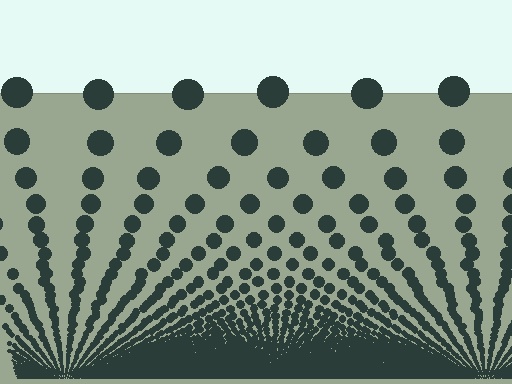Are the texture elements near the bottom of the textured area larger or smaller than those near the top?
Smaller. The gradient is inverted — elements near the bottom are smaller and denser.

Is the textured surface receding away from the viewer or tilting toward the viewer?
The surface appears to tilt toward the viewer. Texture elements get larger and sparser toward the top.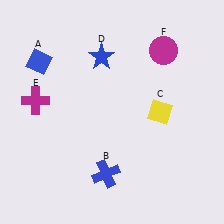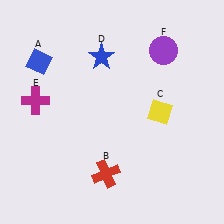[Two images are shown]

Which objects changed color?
B changed from blue to red. F changed from magenta to purple.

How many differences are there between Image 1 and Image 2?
There are 2 differences between the two images.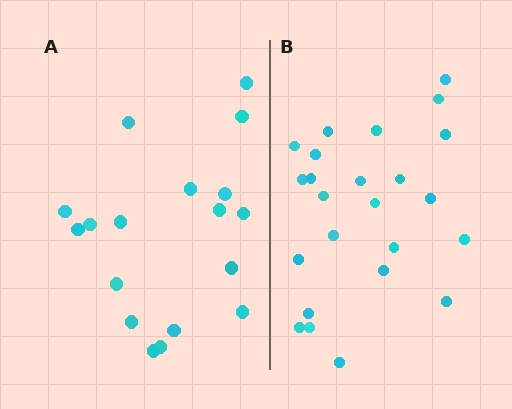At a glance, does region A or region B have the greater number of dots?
Region B (the right region) has more dots.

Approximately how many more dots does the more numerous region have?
Region B has about 6 more dots than region A.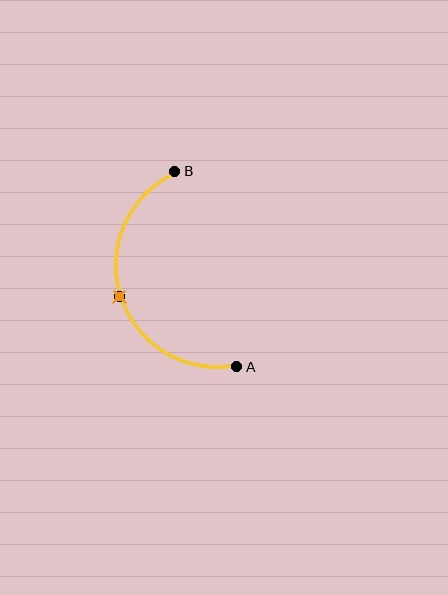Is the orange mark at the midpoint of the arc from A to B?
Yes. The orange mark lies on the arc at equal arc-length from both A and B — it is the arc midpoint.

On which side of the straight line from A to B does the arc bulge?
The arc bulges to the left of the straight line connecting A and B.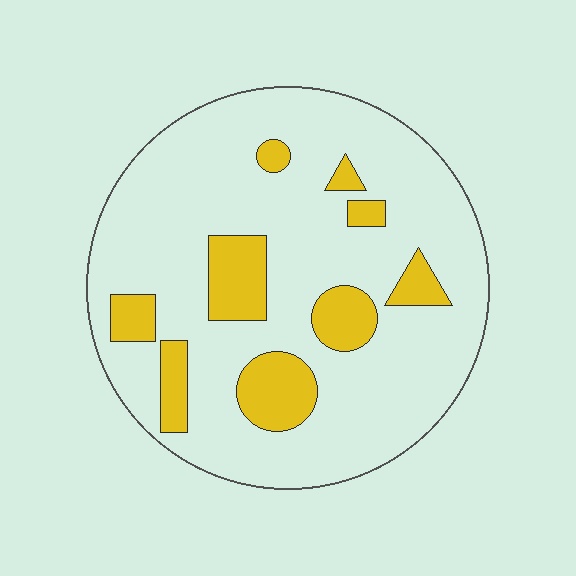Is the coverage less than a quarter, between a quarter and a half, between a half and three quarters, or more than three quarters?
Less than a quarter.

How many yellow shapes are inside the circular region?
9.